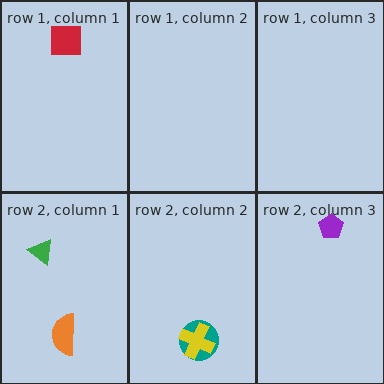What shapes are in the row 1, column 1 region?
The red square.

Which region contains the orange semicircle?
The row 2, column 1 region.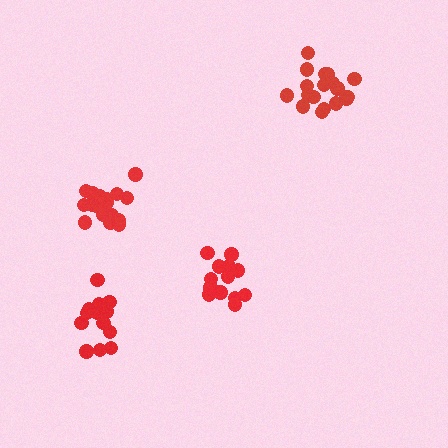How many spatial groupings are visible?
There are 4 spatial groupings.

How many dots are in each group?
Group 1: 13 dots, Group 2: 14 dots, Group 3: 18 dots, Group 4: 19 dots (64 total).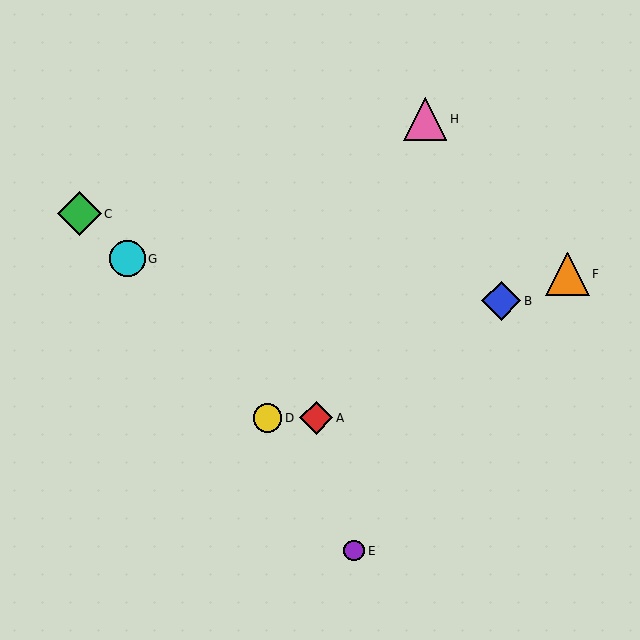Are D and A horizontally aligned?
Yes, both are at y≈418.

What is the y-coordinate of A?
Object A is at y≈418.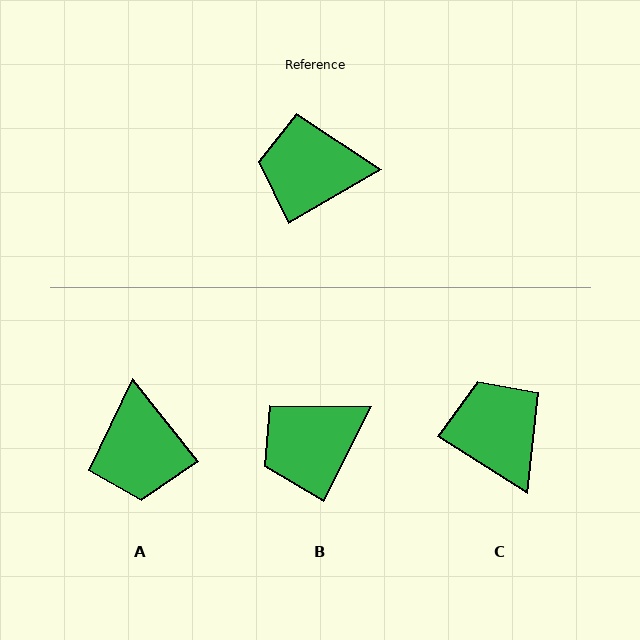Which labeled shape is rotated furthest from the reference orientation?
A, about 98 degrees away.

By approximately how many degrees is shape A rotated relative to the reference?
Approximately 98 degrees counter-clockwise.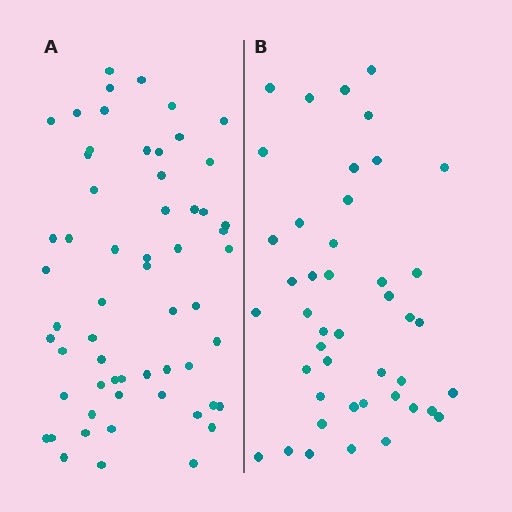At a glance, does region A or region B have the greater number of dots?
Region A (the left region) has more dots.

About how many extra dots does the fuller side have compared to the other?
Region A has approximately 15 more dots than region B.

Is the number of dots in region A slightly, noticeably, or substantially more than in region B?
Region A has noticeably more, but not dramatically so. The ratio is roughly 1.3 to 1.